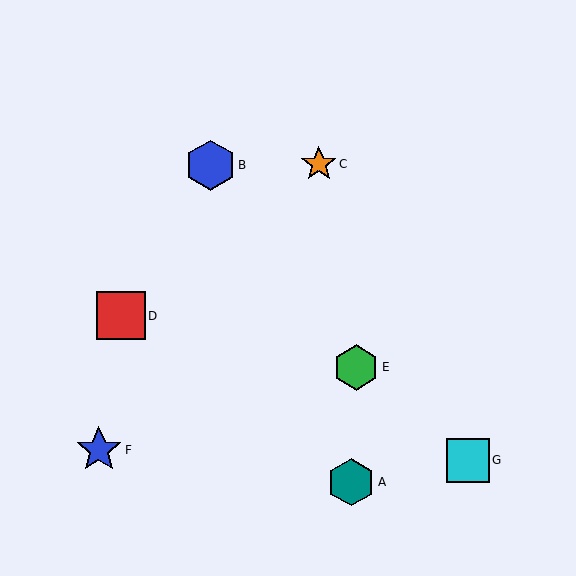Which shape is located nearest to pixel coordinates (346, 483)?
The teal hexagon (labeled A) at (351, 482) is nearest to that location.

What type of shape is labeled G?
Shape G is a cyan square.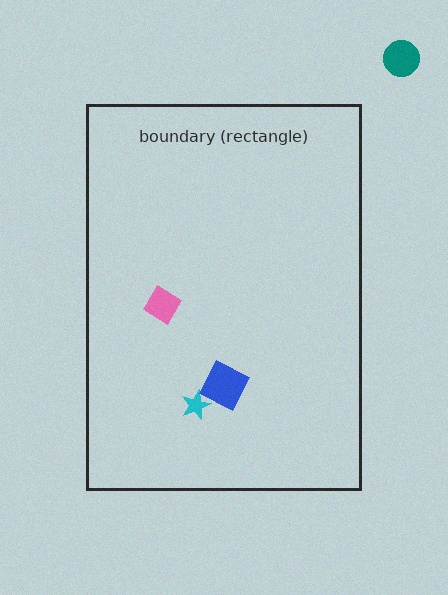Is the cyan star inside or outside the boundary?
Inside.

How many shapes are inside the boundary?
3 inside, 1 outside.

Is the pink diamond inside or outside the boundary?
Inside.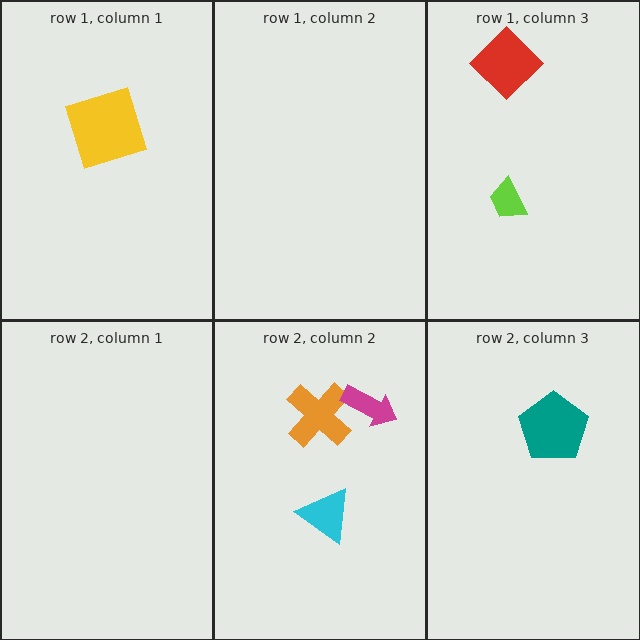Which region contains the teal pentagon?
The row 2, column 3 region.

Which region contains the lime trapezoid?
The row 1, column 3 region.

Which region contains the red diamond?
The row 1, column 3 region.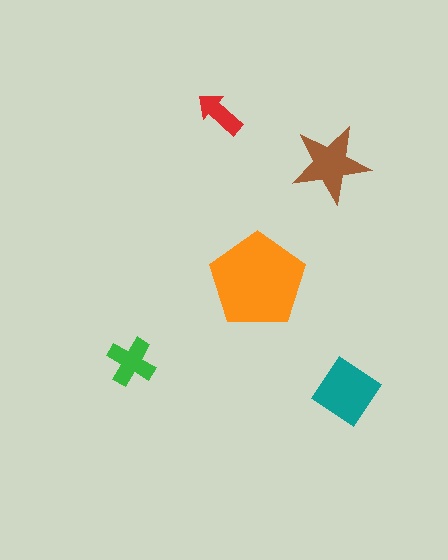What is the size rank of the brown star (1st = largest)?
3rd.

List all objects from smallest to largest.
The red arrow, the green cross, the brown star, the teal diamond, the orange pentagon.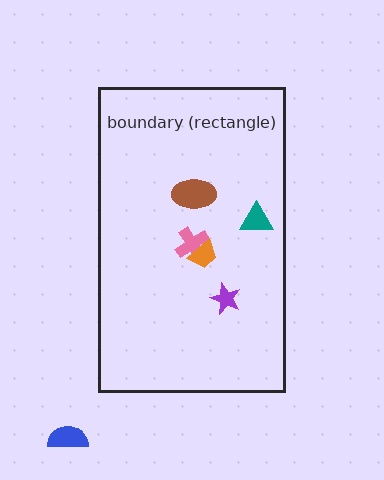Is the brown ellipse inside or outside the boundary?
Inside.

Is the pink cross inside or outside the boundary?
Inside.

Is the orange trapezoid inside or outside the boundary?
Inside.